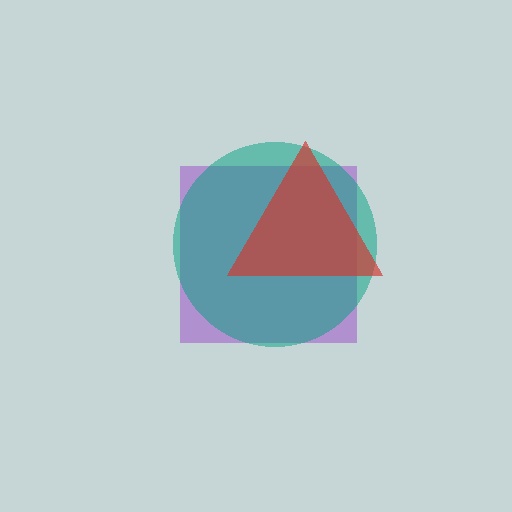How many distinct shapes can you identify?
There are 3 distinct shapes: a purple square, a teal circle, a red triangle.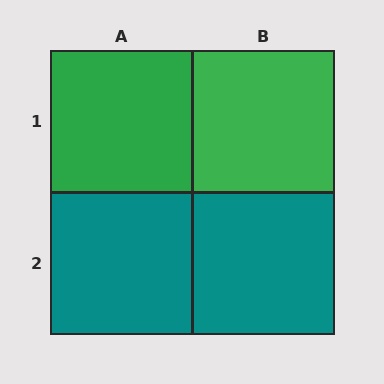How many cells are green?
2 cells are green.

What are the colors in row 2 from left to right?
Teal, teal.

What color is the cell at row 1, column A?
Green.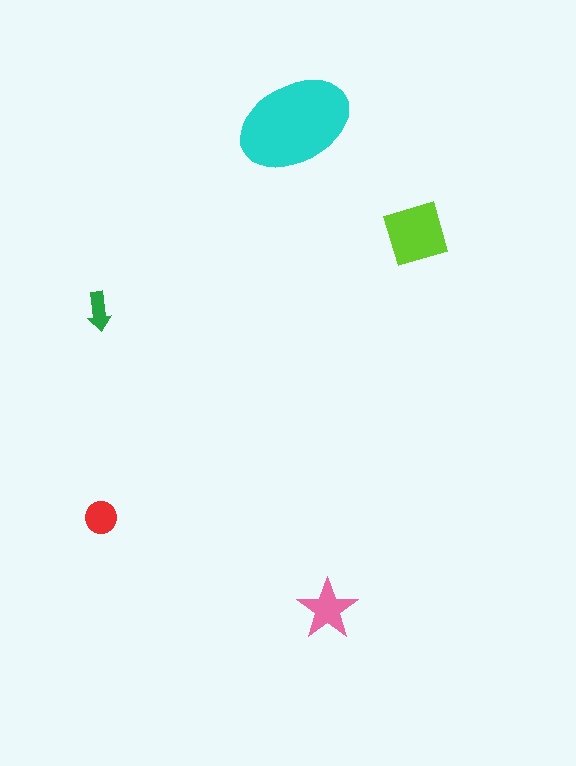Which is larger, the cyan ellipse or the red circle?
The cyan ellipse.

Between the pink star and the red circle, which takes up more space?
The pink star.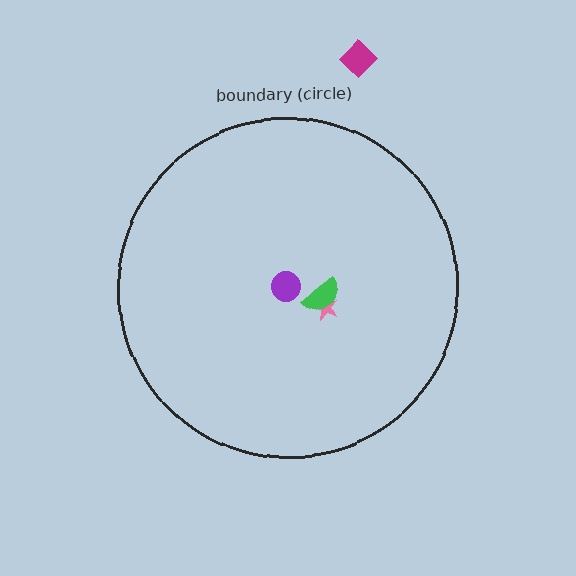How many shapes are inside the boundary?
3 inside, 1 outside.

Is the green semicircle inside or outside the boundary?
Inside.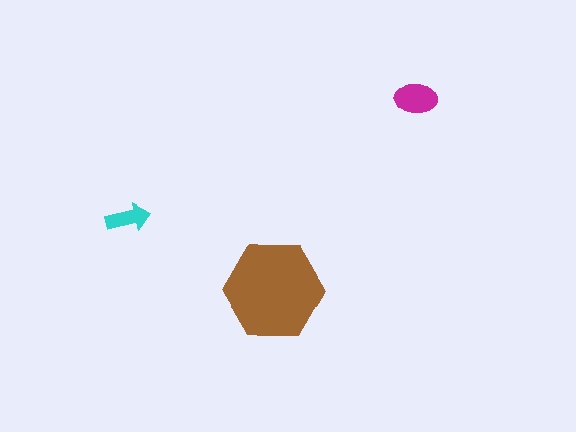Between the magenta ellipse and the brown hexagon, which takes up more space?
The brown hexagon.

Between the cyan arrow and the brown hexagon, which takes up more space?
The brown hexagon.